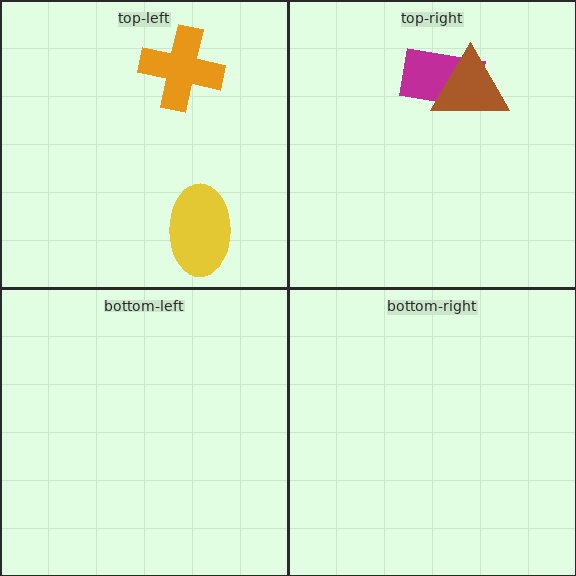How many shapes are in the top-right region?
2.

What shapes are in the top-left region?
The yellow ellipse, the orange cross.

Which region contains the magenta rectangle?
The top-right region.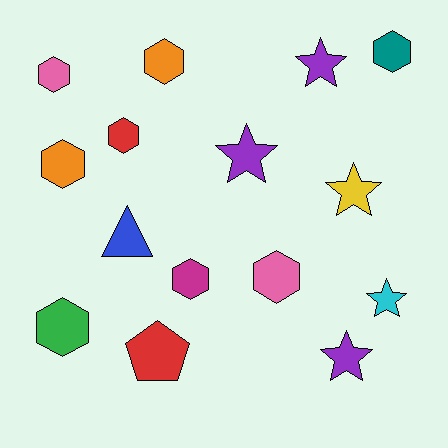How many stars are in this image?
There are 5 stars.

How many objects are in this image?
There are 15 objects.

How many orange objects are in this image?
There are 2 orange objects.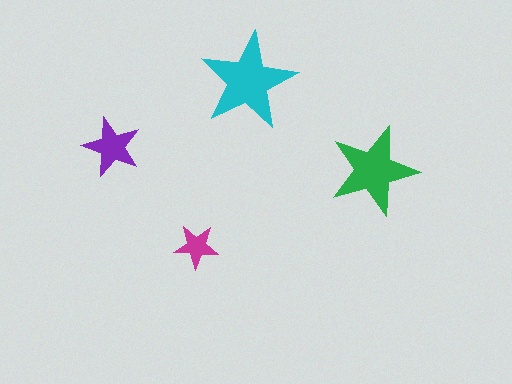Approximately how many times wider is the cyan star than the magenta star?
About 2 times wider.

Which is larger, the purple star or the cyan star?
The cyan one.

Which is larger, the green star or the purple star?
The green one.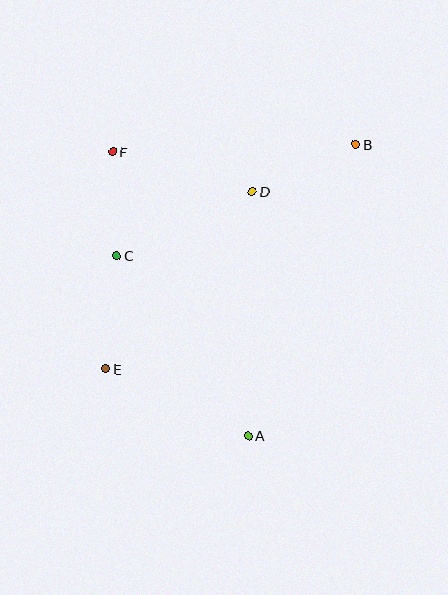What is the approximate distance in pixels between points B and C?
The distance between B and C is approximately 264 pixels.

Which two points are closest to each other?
Points C and F are closest to each other.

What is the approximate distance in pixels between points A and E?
The distance between A and E is approximately 157 pixels.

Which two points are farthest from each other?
Points B and E are farthest from each other.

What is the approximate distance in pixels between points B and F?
The distance between B and F is approximately 244 pixels.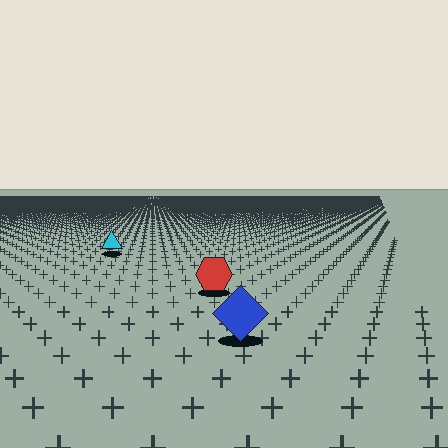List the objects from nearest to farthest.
From nearest to farthest: the blue diamond, the red hexagon, the cyan triangle.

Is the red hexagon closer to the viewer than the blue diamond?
No. The blue diamond is closer — you can tell from the texture gradient: the ground texture is coarser near it.